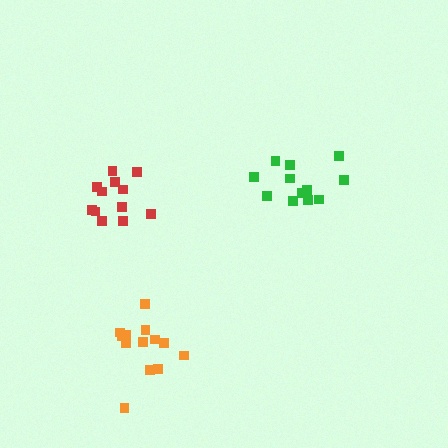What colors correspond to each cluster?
The clusters are colored: green, orange, red.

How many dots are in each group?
Group 1: 12 dots, Group 2: 13 dots, Group 3: 12 dots (37 total).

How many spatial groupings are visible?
There are 3 spatial groupings.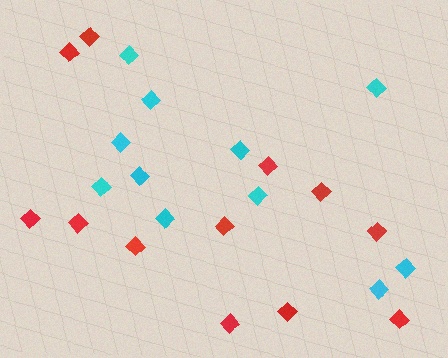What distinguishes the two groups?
There are 2 groups: one group of cyan diamonds (11) and one group of red diamonds (12).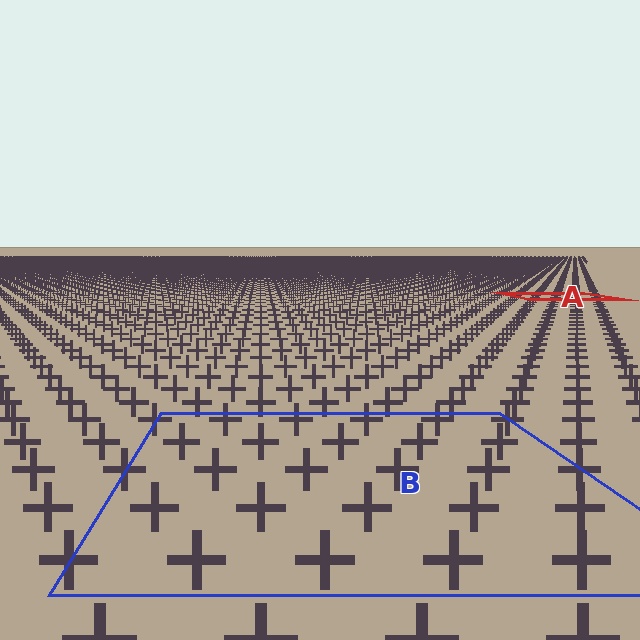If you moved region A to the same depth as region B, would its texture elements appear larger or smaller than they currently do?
They would appear larger. At a closer depth, the same texture elements are projected at a bigger on-screen size.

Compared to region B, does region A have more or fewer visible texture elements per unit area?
Region A has more texture elements per unit area — they are packed more densely because it is farther away.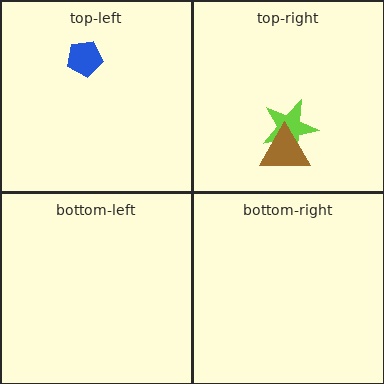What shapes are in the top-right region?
The lime star, the brown triangle.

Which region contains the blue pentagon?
The top-left region.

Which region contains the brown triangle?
The top-right region.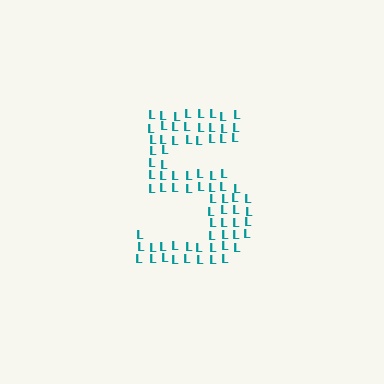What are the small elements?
The small elements are letter L's.